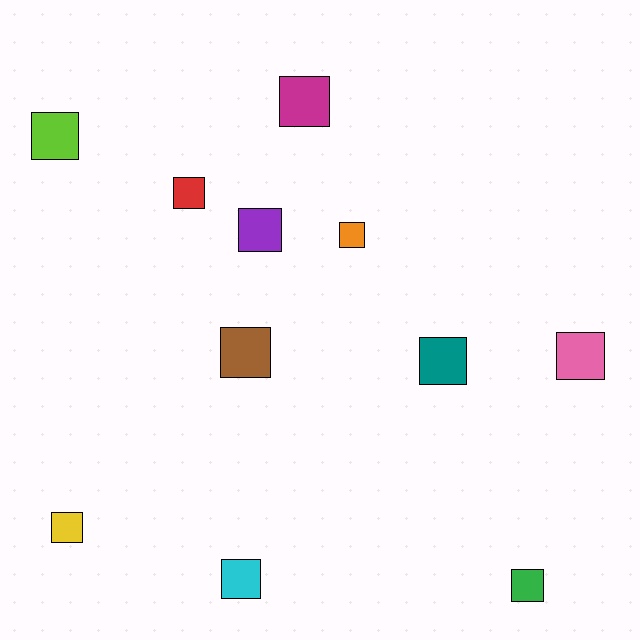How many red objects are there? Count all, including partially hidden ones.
There is 1 red object.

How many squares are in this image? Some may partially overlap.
There are 11 squares.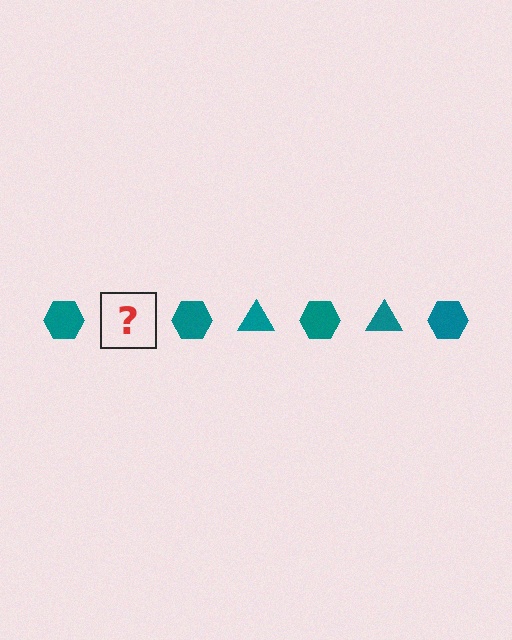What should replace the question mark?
The question mark should be replaced with a teal triangle.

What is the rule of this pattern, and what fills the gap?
The rule is that the pattern cycles through hexagon, triangle shapes in teal. The gap should be filled with a teal triangle.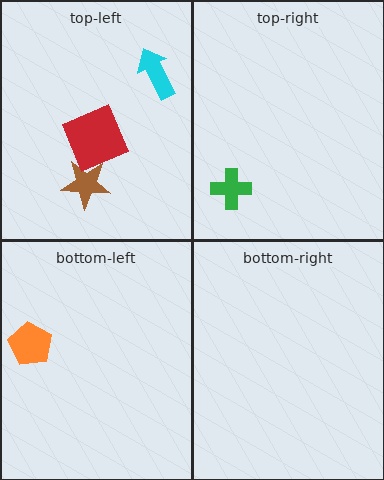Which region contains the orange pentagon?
The bottom-left region.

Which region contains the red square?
The top-left region.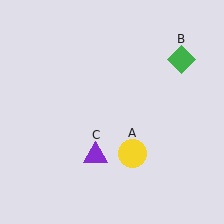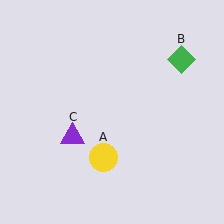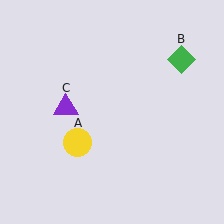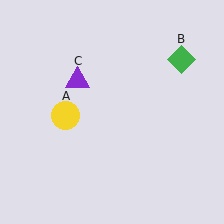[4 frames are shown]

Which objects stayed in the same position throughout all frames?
Green diamond (object B) remained stationary.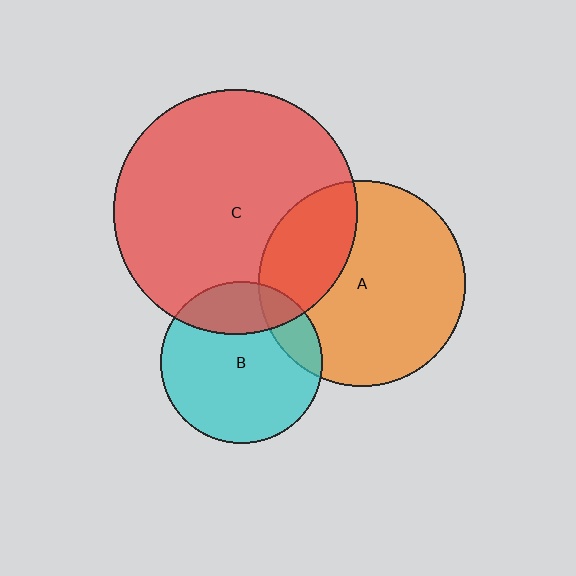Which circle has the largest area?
Circle C (red).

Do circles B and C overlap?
Yes.